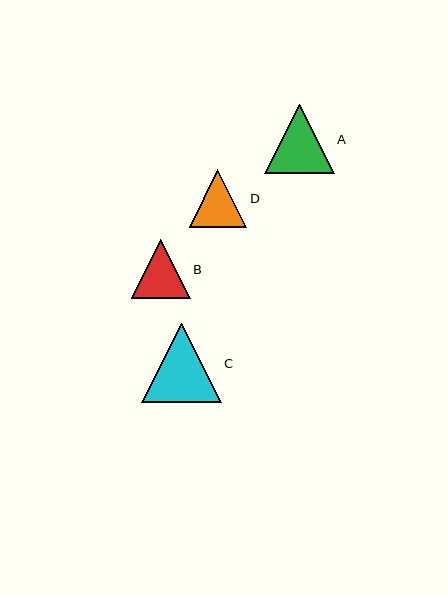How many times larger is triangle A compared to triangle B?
Triangle A is approximately 1.2 times the size of triangle B.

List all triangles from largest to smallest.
From largest to smallest: C, A, B, D.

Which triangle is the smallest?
Triangle D is the smallest with a size of approximately 58 pixels.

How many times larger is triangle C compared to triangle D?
Triangle C is approximately 1.4 times the size of triangle D.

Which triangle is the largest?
Triangle C is the largest with a size of approximately 80 pixels.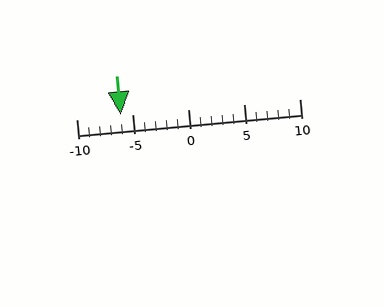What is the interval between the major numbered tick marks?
The major tick marks are spaced 5 units apart.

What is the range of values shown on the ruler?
The ruler shows values from -10 to 10.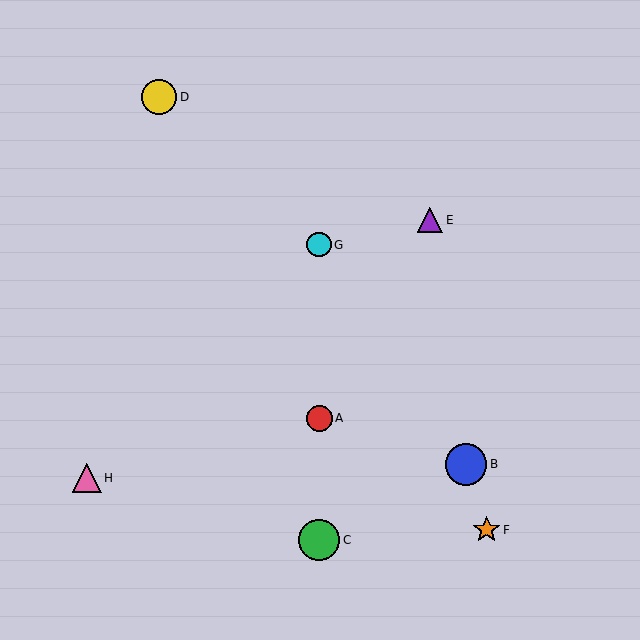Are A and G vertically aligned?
Yes, both are at x≈319.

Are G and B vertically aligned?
No, G is at x≈319 and B is at x≈466.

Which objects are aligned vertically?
Objects A, C, G are aligned vertically.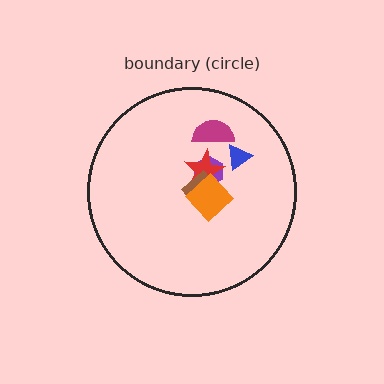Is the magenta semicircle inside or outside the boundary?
Inside.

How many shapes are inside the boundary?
6 inside, 0 outside.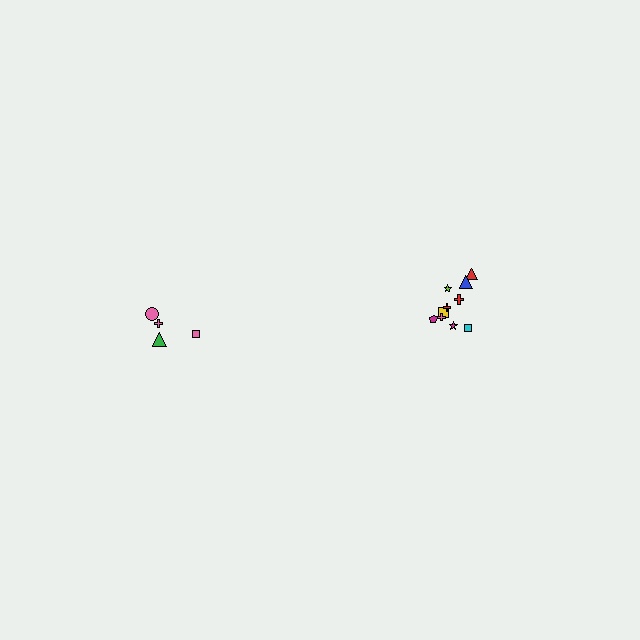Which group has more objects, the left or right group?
The right group.